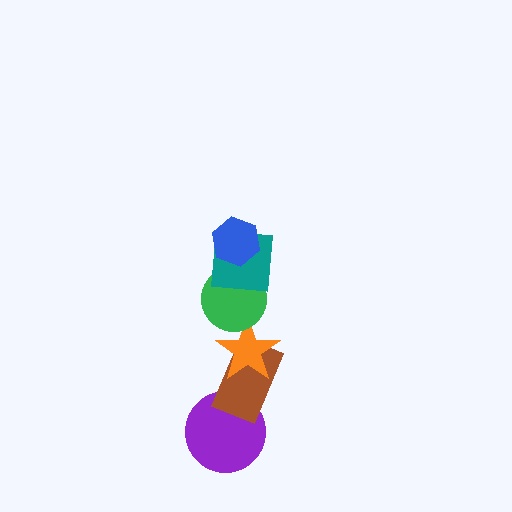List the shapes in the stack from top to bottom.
From top to bottom: the blue hexagon, the teal square, the green circle, the orange star, the brown rectangle, the purple circle.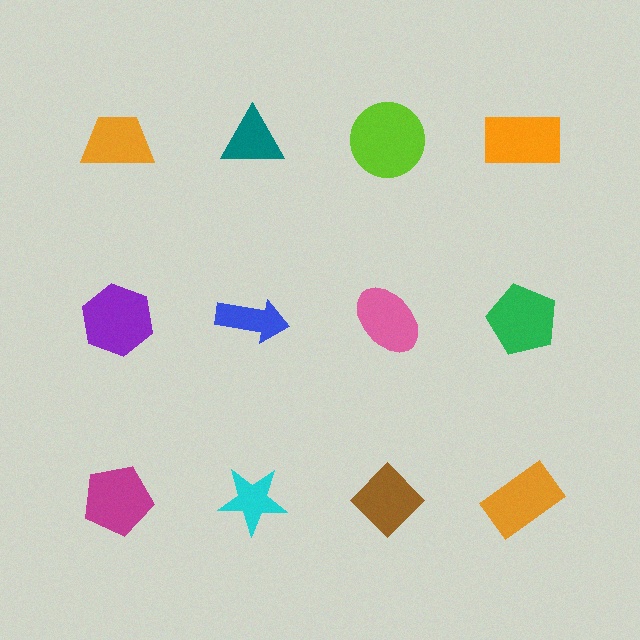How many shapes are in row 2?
4 shapes.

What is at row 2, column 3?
A pink ellipse.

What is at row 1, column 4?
An orange rectangle.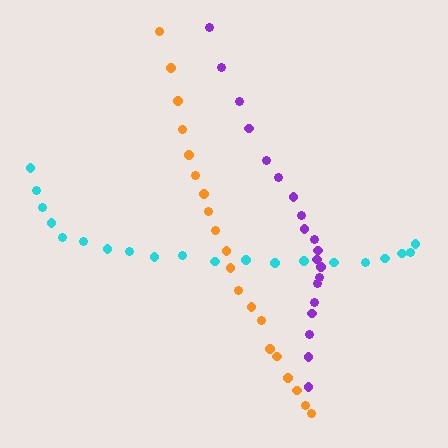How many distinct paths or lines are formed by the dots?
There are 3 distinct paths.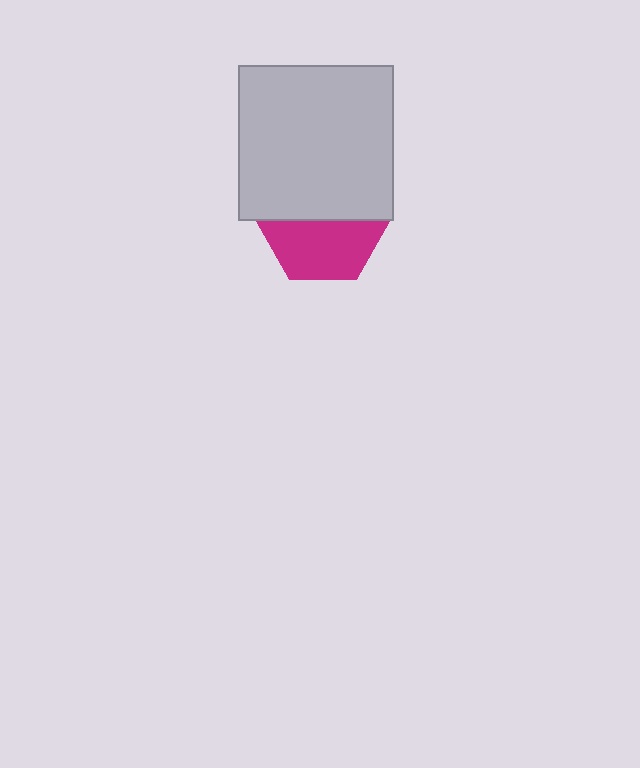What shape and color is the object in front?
The object in front is a light gray square.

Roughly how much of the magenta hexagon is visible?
About half of it is visible (roughly 50%).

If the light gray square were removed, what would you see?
You would see the complete magenta hexagon.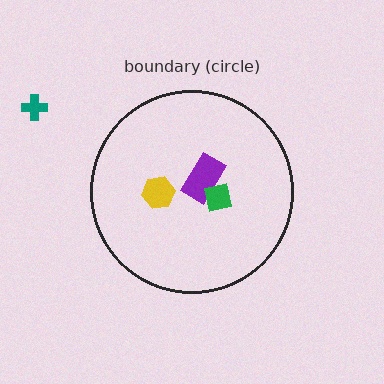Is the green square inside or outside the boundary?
Inside.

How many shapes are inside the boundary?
3 inside, 1 outside.